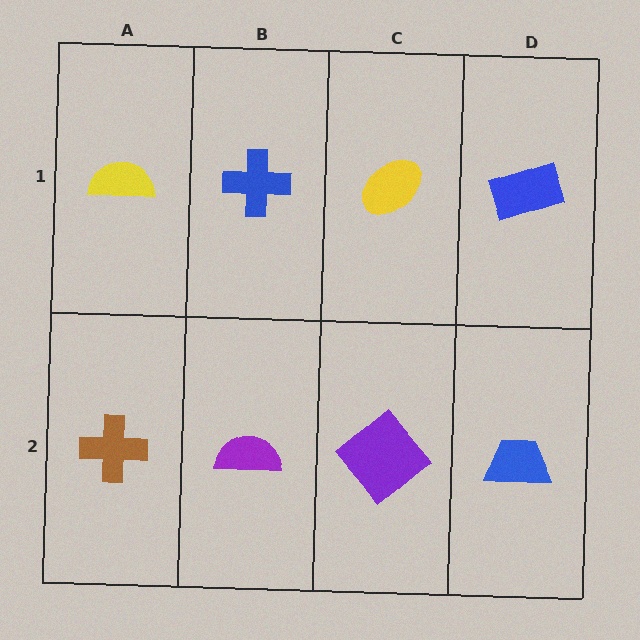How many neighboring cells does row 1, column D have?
2.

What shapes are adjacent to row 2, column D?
A blue rectangle (row 1, column D), a purple diamond (row 2, column C).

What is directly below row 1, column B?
A purple semicircle.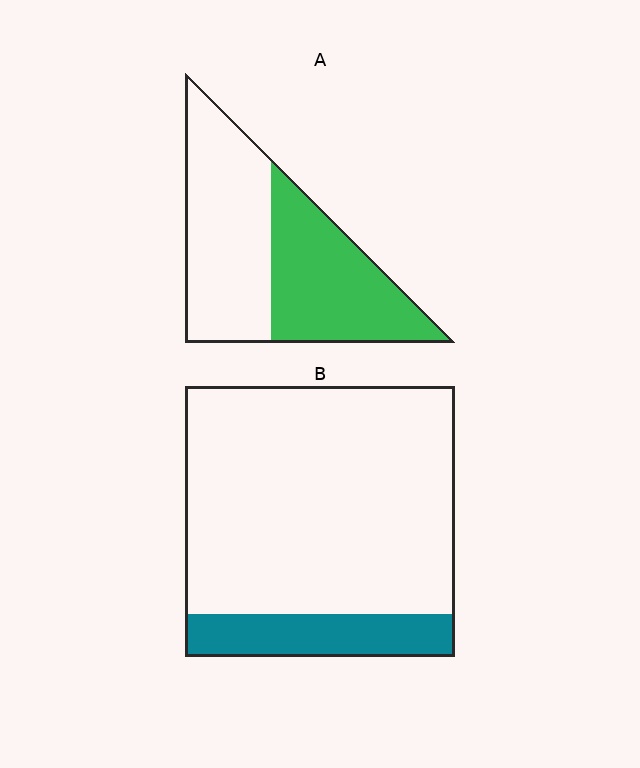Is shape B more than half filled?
No.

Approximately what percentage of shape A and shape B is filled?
A is approximately 45% and B is approximately 15%.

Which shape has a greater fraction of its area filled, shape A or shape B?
Shape A.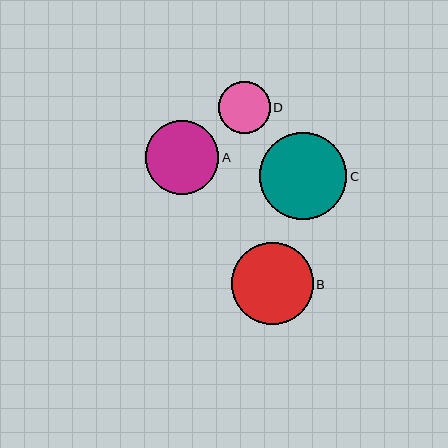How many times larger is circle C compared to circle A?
Circle C is approximately 1.2 times the size of circle A.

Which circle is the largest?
Circle C is the largest with a size of approximately 87 pixels.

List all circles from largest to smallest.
From largest to smallest: C, B, A, D.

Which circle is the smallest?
Circle D is the smallest with a size of approximately 52 pixels.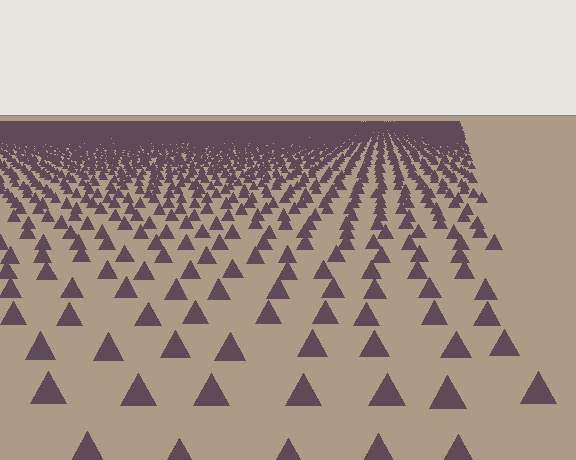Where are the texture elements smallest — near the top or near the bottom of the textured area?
Near the top.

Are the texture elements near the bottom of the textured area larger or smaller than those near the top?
Larger. Near the bottom, elements are closer to the viewer and appear at a bigger on-screen size.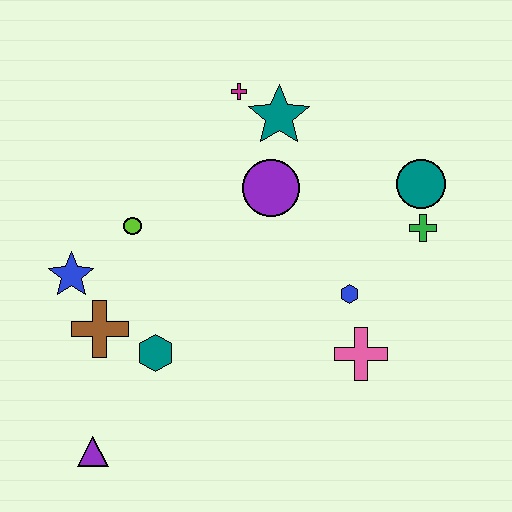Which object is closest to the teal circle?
The green cross is closest to the teal circle.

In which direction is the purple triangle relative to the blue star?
The purple triangle is below the blue star.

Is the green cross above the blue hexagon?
Yes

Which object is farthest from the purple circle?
The purple triangle is farthest from the purple circle.